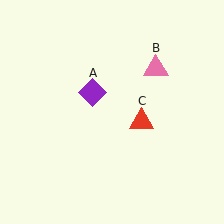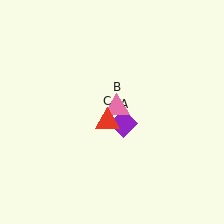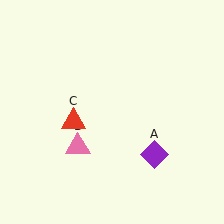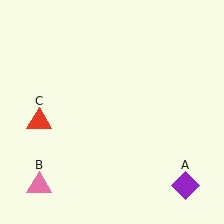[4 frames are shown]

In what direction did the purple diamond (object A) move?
The purple diamond (object A) moved down and to the right.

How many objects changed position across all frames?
3 objects changed position: purple diamond (object A), pink triangle (object B), red triangle (object C).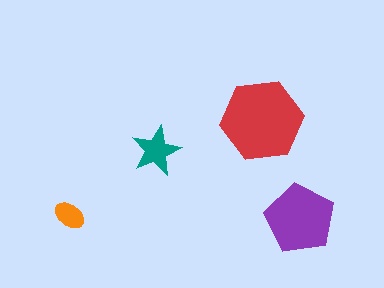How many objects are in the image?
There are 4 objects in the image.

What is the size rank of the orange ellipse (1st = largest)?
4th.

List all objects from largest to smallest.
The red hexagon, the purple pentagon, the teal star, the orange ellipse.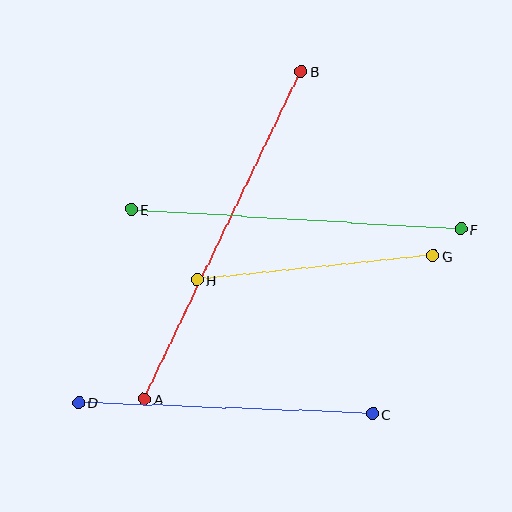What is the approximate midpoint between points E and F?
The midpoint is at approximately (296, 219) pixels.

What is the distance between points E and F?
The distance is approximately 330 pixels.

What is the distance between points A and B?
The distance is approximately 364 pixels.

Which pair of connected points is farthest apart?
Points A and B are farthest apart.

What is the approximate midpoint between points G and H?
The midpoint is at approximately (315, 268) pixels.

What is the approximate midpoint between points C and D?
The midpoint is at approximately (226, 408) pixels.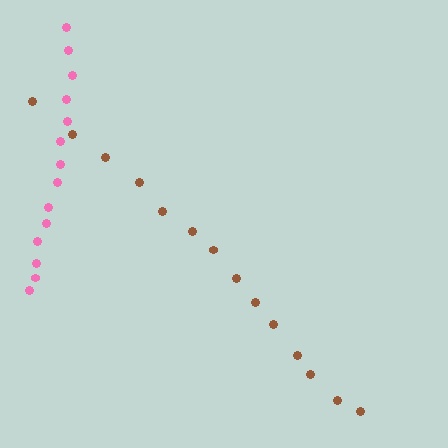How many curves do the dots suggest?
There are 2 distinct paths.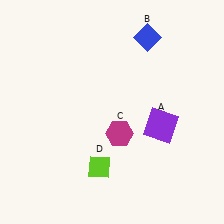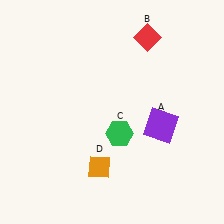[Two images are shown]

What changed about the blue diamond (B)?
In Image 1, B is blue. In Image 2, it changed to red.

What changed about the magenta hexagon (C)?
In Image 1, C is magenta. In Image 2, it changed to green.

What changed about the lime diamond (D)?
In Image 1, D is lime. In Image 2, it changed to orange.